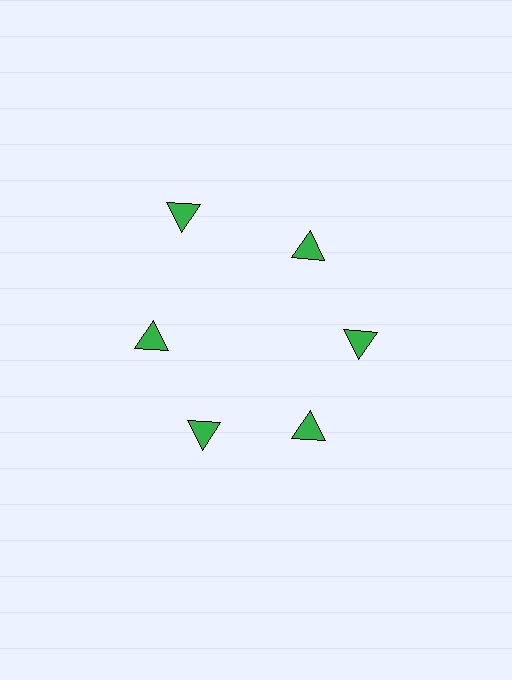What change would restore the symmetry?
The symmetry would be restored by moving it inward, back onto the ring so that all 6 triangles sit at equal angles and equal distance from the center.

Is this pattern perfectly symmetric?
No. The 6 green triangles are arranged in a ring, but one element near the 11 o'clock position is pushed outward from the center, breaking the 6-fold rotational symmetry.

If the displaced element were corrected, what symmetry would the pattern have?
It would have 6-fold rotational symmetry — the pattern would map onto itself every 60 degrees.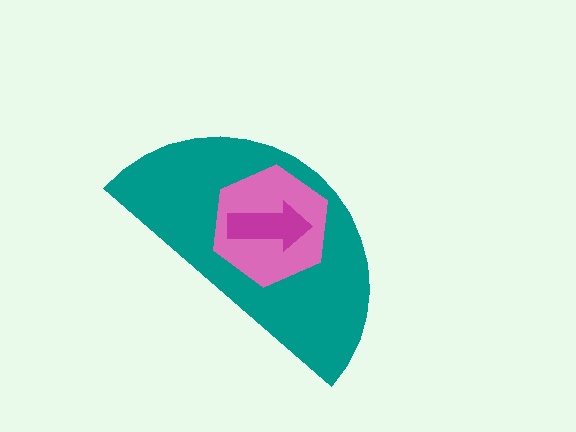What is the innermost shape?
The magenta arrow.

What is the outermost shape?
The teal semicircle.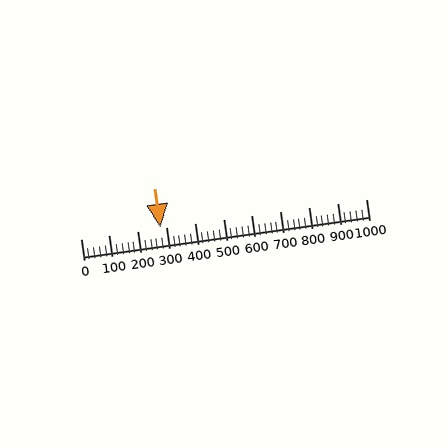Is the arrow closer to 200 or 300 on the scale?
The arrow is closer to 300.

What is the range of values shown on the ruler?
The ruler shows values from 0 to 1000.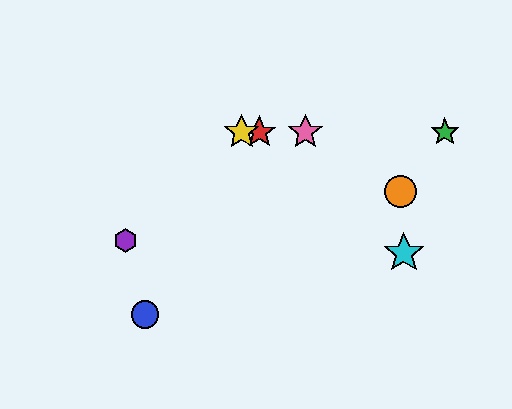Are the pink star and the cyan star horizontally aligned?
No, the pink star is at y≈132 and the cyan star is at y≈253.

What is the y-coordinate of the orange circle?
The orange circle is at y≈191.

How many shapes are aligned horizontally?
4 shapes (the red star, the green star, the yellow star, the pink star) are aligned horizontally.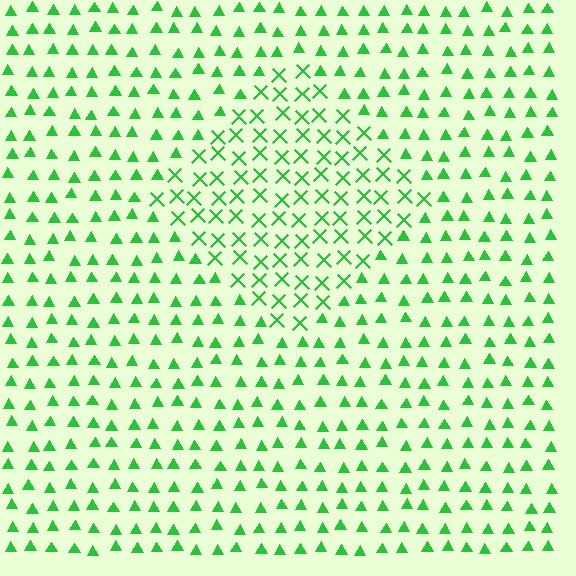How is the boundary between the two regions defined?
The boundary is defined by a change in element shape: X marks inside vs. triangles outside. All elements share the same color and spacing.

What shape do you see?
I see a diamond.